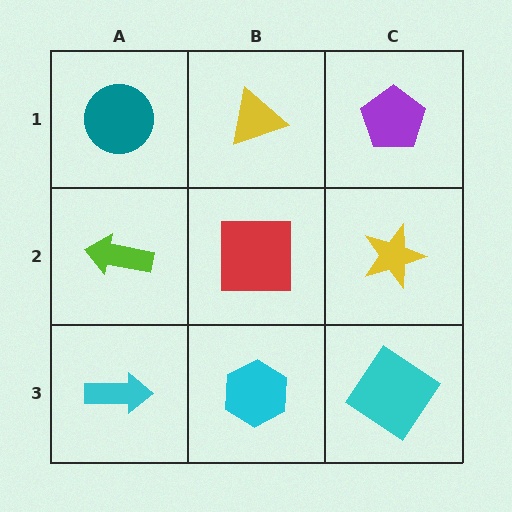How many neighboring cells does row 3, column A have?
2.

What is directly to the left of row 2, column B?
A lime arrow.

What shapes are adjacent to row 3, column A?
A lime arrow (row 2, column A), a cyan hexagon (row 3, column B).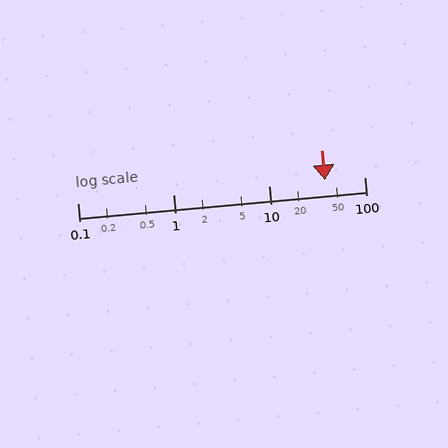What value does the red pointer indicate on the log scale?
The pointer indicates approximately 39.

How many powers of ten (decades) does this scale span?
The scale spans 3 decades, from 0.1 to 100.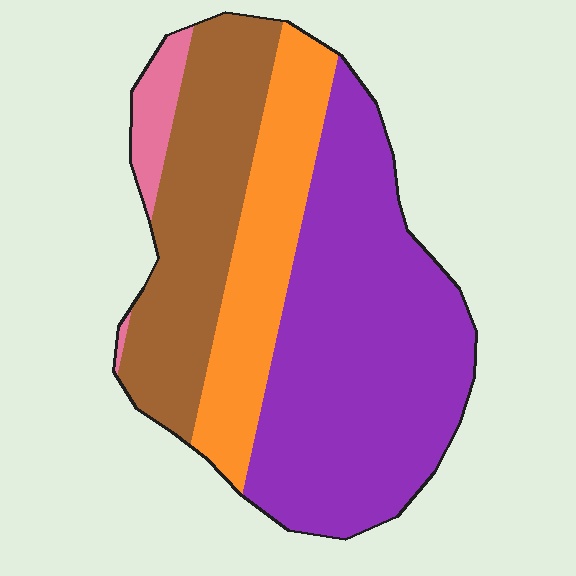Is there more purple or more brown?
Purple.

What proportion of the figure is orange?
Orange covers 20% of the figure.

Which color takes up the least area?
Pink, at roughly 5%.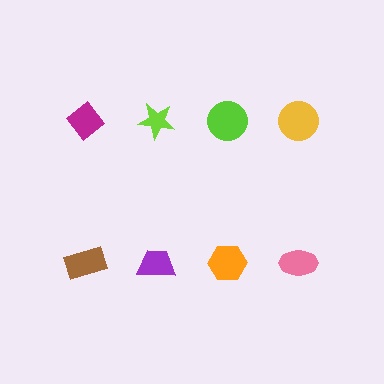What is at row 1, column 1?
A magenta diamond.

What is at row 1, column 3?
A lime circle.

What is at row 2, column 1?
A brown rectangle.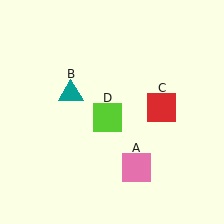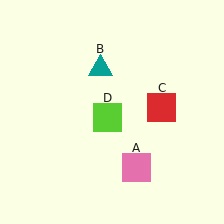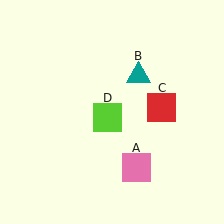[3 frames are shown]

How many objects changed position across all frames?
1 object changed position: teal triangle (object B).